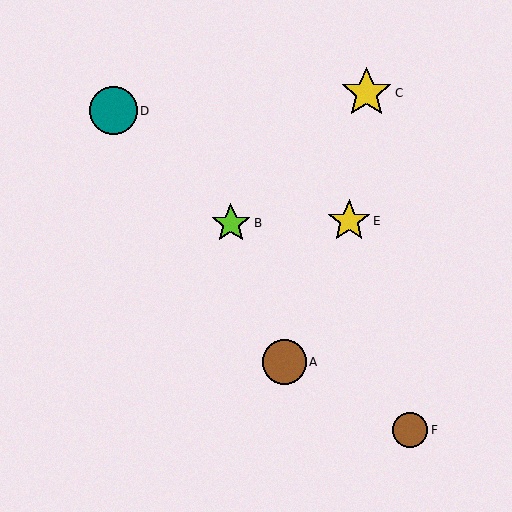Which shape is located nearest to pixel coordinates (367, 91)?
The yellow star (labeled C) at (367, 93) is nearest to that location.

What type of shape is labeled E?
Shape E is a yellow star.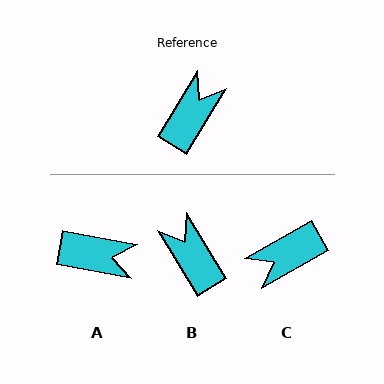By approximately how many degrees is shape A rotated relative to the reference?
Approximately 69 degrees clockwise.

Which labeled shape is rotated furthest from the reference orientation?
C, about 151 degrees away.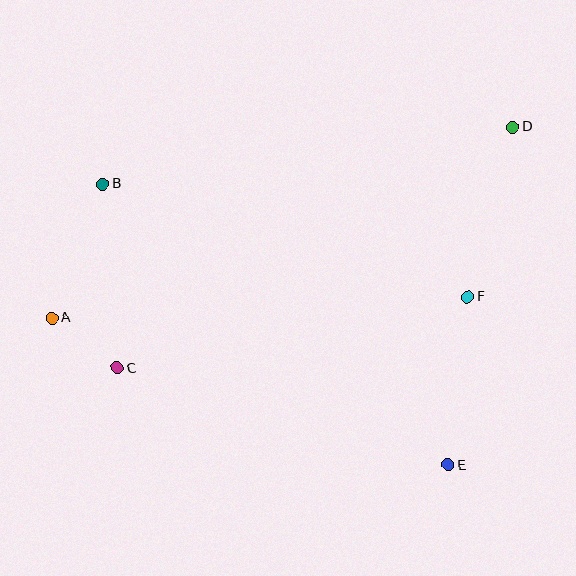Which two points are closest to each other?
Points A and C are closest to each other.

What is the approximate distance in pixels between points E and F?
The distance between E and F is approximately 169 pixels.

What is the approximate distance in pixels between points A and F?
The distance between A and F is approximately 417 pixels.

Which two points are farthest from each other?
Points A and D are farthest from each other.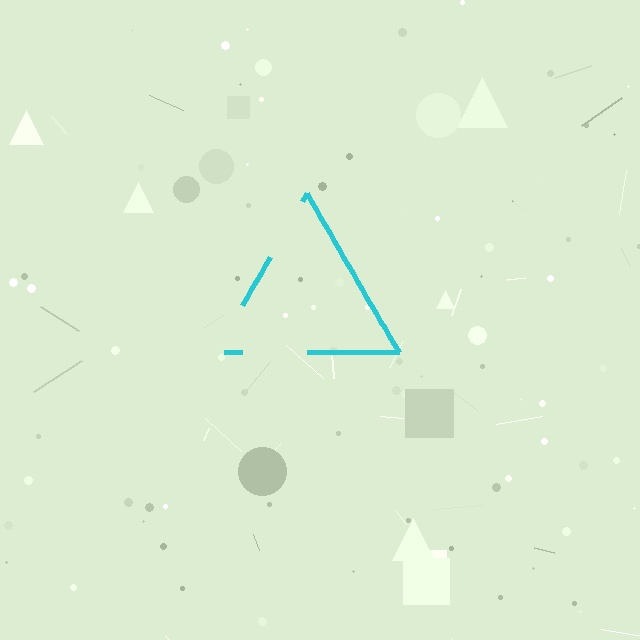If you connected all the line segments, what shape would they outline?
They would outline a triangle.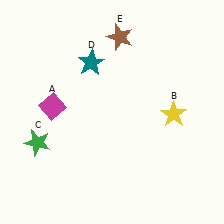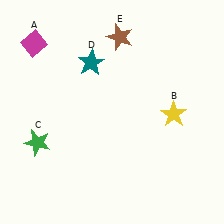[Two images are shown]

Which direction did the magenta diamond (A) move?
The magenta diamond (A) moved up.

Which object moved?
The magenta diamond (A) moved up.